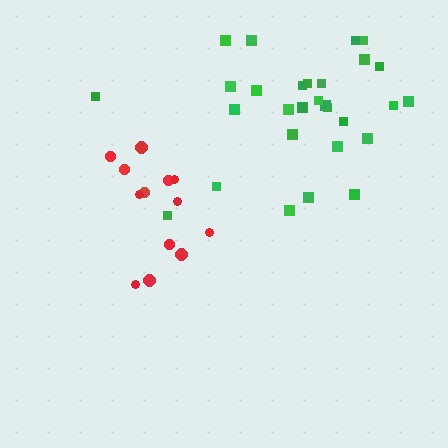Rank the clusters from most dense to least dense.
red, green.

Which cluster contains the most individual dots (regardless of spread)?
Green (29).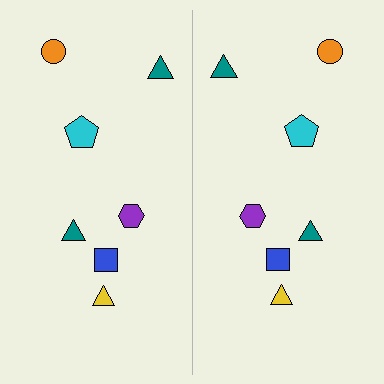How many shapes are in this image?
There are 14 shapes in this image.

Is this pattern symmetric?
Yes, this pattern has bilateral (reflection) symmetry.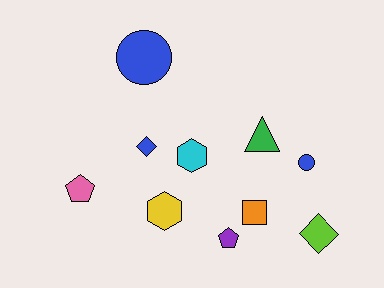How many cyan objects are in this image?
There is 1 cyan object.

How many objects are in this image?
There are 10 objects.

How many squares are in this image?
There is 1 square.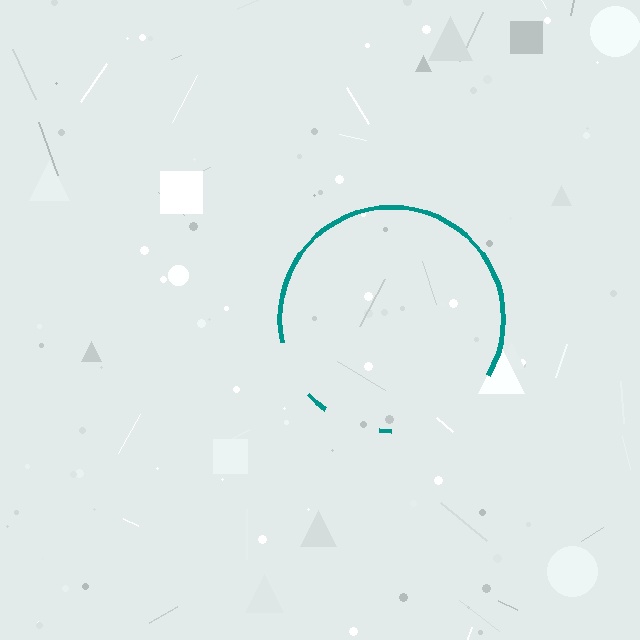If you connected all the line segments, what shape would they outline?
They would outline a circle.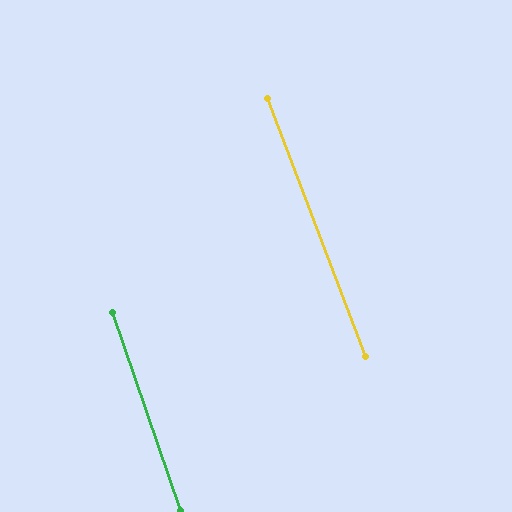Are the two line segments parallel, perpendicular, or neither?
Parallel — their directions differ by only 1.9°.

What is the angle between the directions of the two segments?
Approximately 2 degrees.